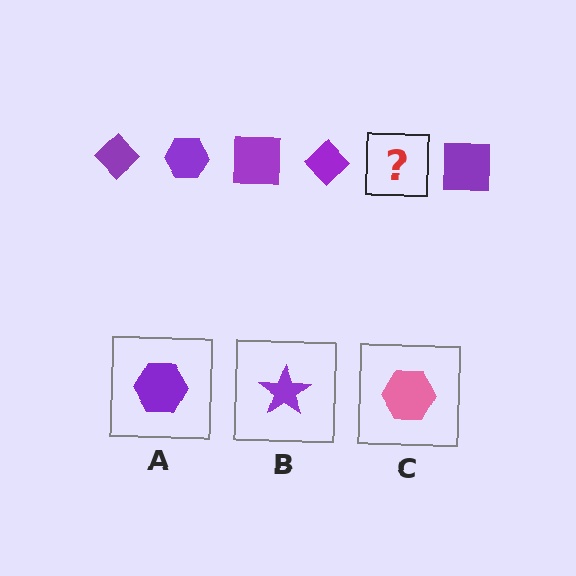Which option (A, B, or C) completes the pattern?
A.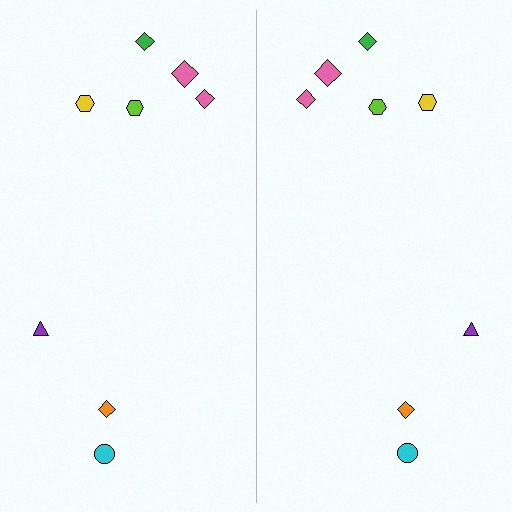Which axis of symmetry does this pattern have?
The pattern has a vertical axis of symmetry running through the center of the image.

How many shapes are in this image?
There are 16 shapes in this image.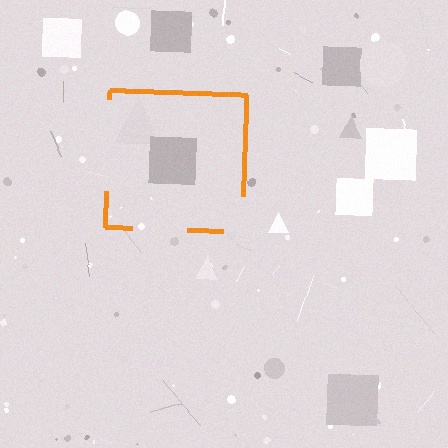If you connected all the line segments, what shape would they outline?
They would outline a square.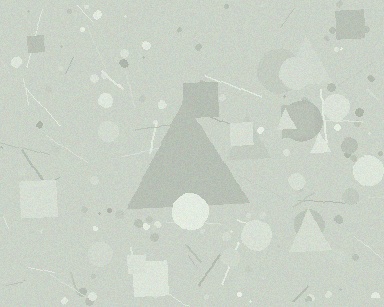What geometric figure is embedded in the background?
A triangle is embedded in the background.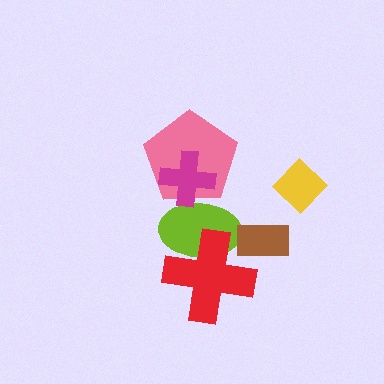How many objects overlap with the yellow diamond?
0 objects overlap with the yellow diamond.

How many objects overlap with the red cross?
1 object overlaps with the red cross.